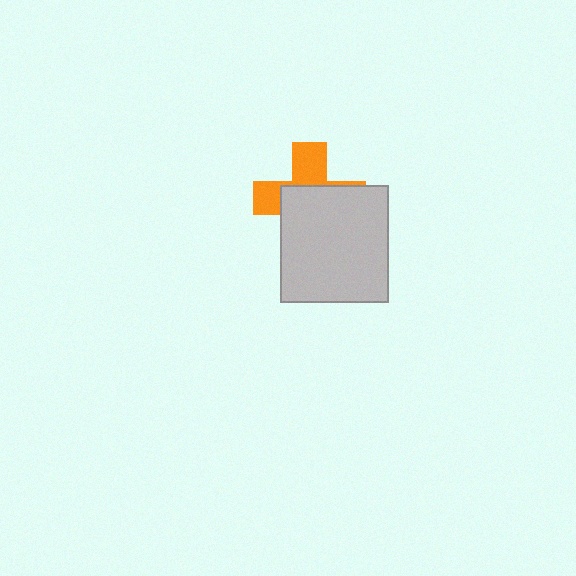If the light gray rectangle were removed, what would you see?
You would see the complete orange cross.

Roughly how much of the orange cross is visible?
A small part of it is visible (roughly 40%).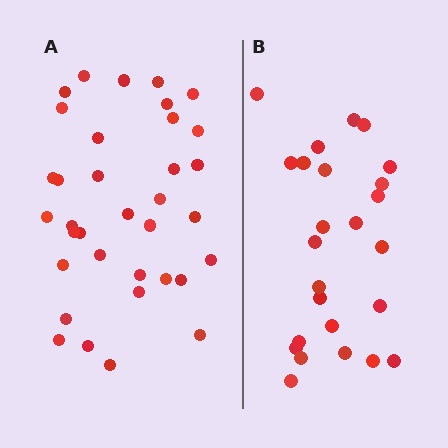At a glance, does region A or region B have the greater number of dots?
Region A (the left region) has more dots.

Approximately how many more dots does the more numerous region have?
Region A has roughly 10 or so more dots than region B.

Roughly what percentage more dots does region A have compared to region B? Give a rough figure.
About 40% more.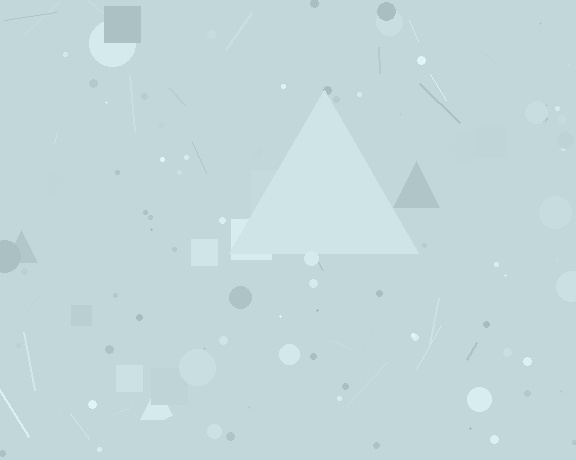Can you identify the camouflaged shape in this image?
The camouflaged shape is a triangle.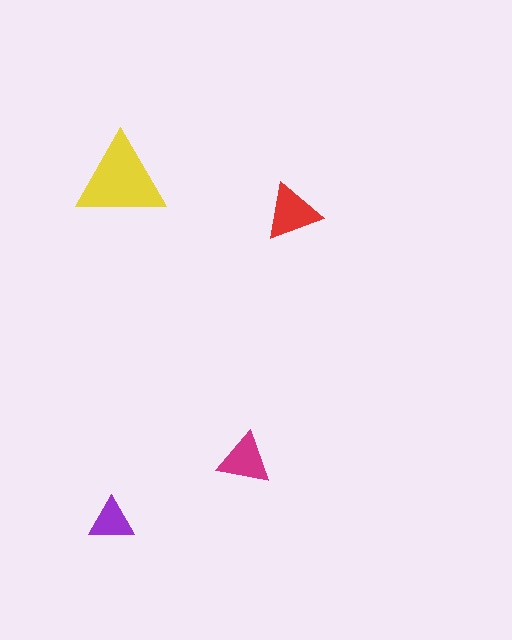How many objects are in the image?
There are 4 objects in the image.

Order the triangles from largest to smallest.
the yellow one, the red one, the magenta one, the purple one.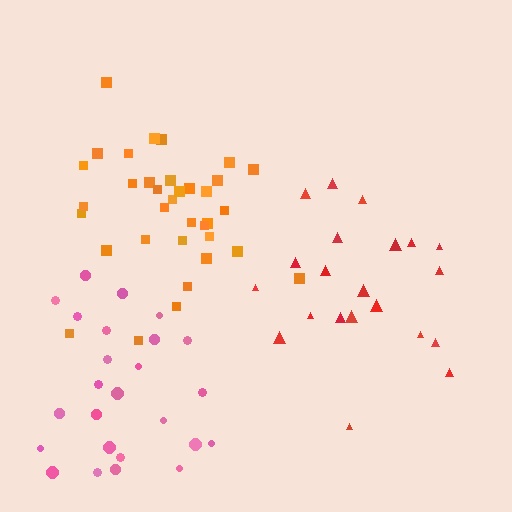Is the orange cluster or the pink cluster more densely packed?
Orange.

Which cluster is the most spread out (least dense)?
Red.